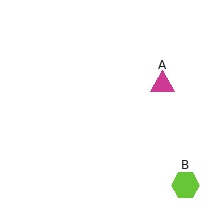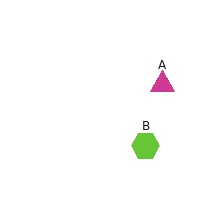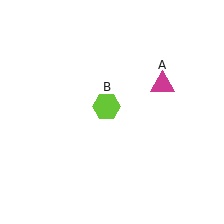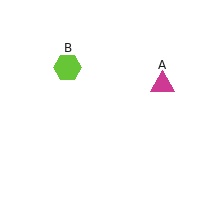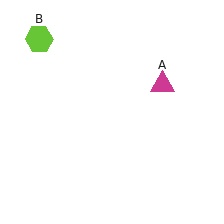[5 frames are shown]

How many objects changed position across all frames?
1 object changed position: lime hexagon (object B).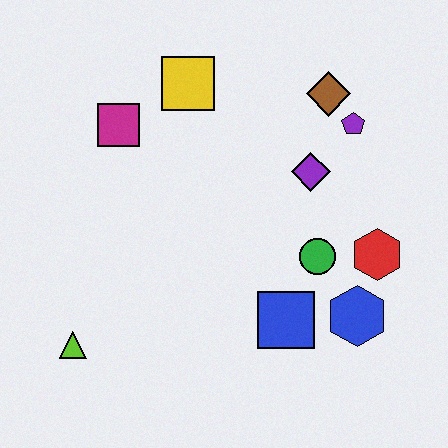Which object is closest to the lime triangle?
The blue square is closest to the lime triangle.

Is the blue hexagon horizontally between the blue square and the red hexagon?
Yes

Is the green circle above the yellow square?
No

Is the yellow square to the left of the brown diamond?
Yes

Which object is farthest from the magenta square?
The blue hexagon is farthest from the magenta square.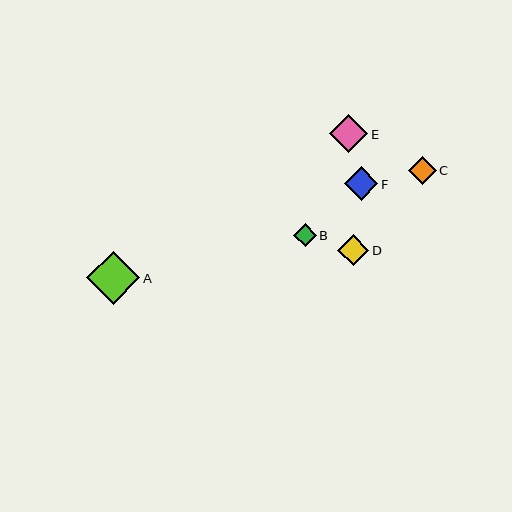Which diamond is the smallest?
Diamond B is the smallest with a size of approximately 23 pixels.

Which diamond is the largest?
Diamond A is the largest with a size of approximately 53 pixels.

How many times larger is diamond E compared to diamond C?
Diamond E is approximately 1.4 times the size of diamond C.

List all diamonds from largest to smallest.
From largest to smallest: A, E, F, D, C, B.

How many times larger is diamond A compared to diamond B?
Diamond A is approximately 2.3 times the size of diamond B.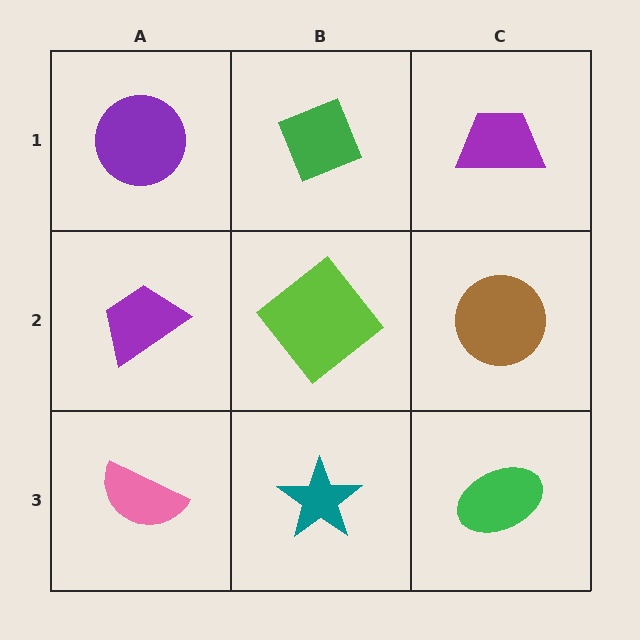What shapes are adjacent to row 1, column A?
A purple trapezoid (row 2, column A), a green diamond (row 1, column B).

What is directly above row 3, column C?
A brown circle.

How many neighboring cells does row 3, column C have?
2.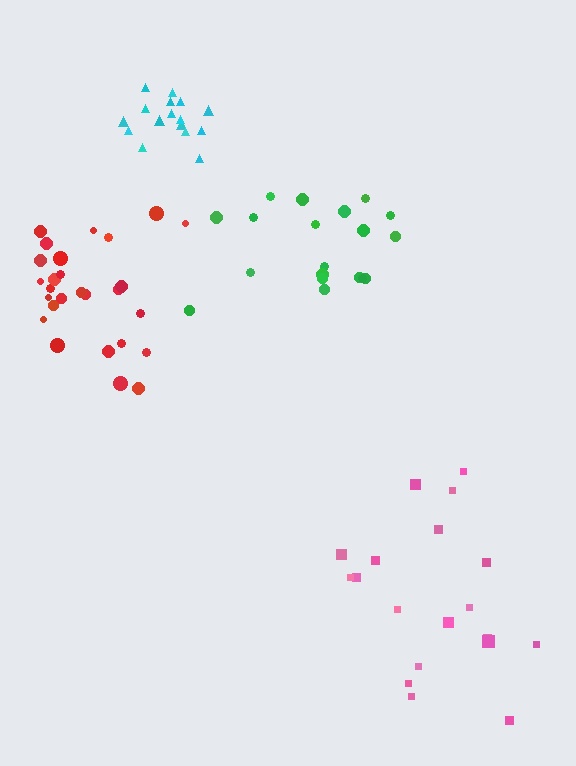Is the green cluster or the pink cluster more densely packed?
Green.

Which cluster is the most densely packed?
Cyan.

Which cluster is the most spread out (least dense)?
Pink.